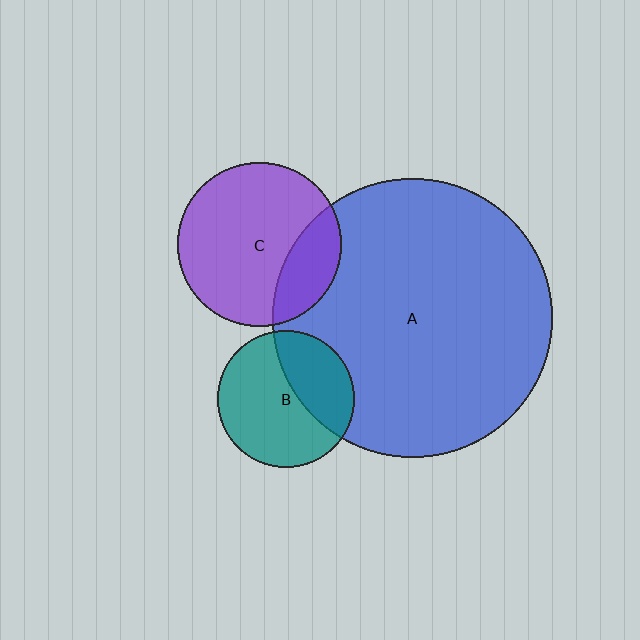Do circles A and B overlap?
Yes.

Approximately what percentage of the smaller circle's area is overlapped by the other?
Approximately 35%.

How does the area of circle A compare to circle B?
Approximately 4.2 times.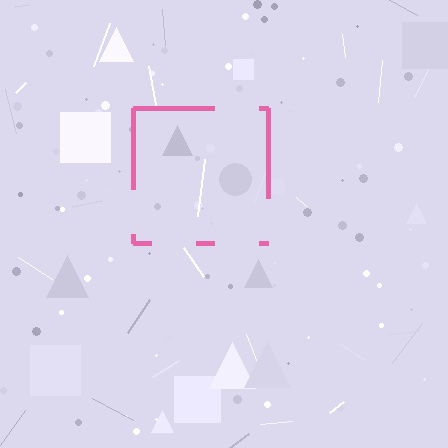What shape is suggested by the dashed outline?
The dashed outline suggests a square.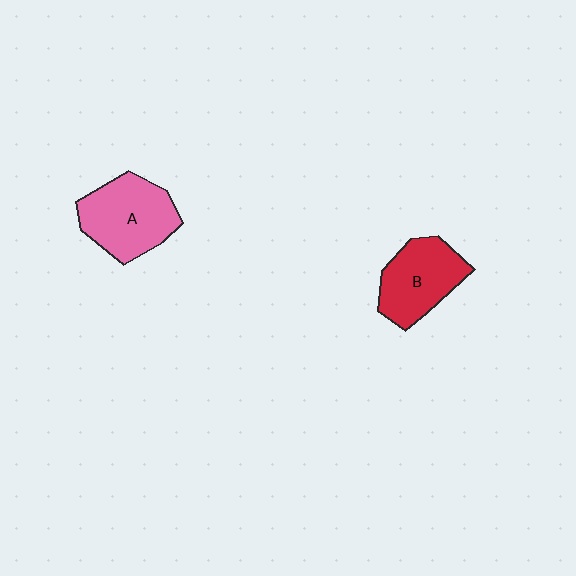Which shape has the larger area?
Shape A (pink).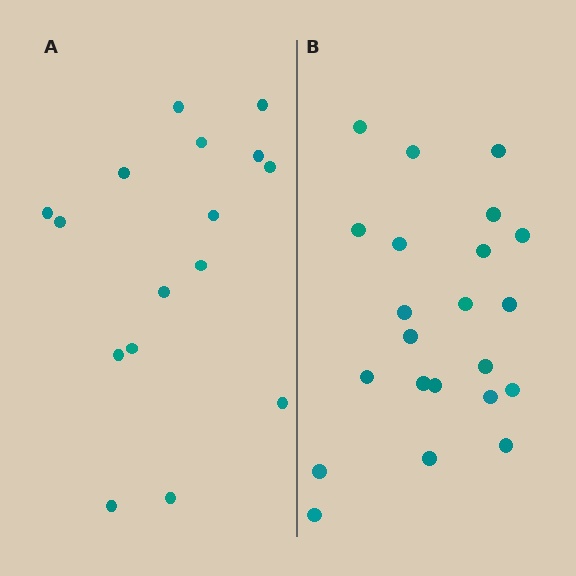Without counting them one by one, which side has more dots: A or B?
Region B (the right region) has more dots.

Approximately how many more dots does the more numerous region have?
Region B has about 6 more dots than region A.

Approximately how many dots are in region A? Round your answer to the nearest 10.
About 20 dots. (The exact count is 16, which rounds to 20.)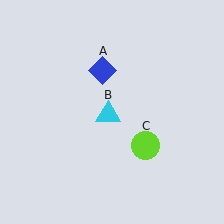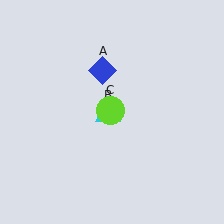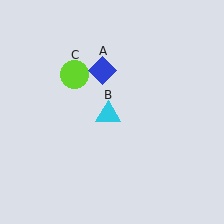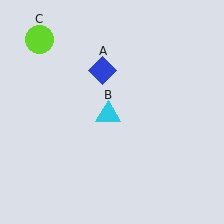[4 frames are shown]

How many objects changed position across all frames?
1 object changed position: lime circle (object C).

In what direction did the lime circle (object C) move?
The lime circle (object C) moved up and to the left.